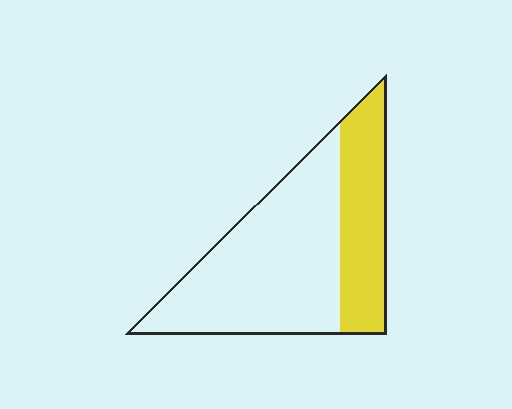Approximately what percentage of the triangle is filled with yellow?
Approximately 35%.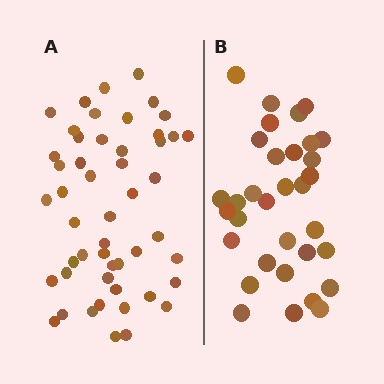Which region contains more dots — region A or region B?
Region A (the left region) has more dots.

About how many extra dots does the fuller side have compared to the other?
Region A has approximately 15 more dots than region B.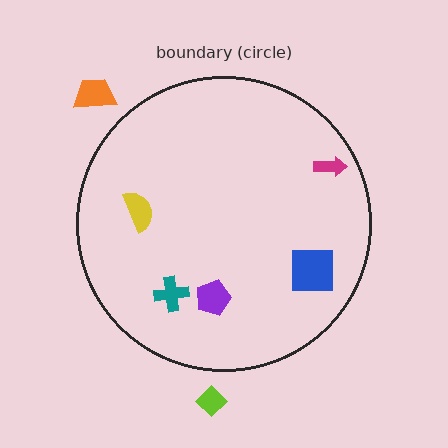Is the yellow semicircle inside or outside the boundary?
Inside.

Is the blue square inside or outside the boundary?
Inside.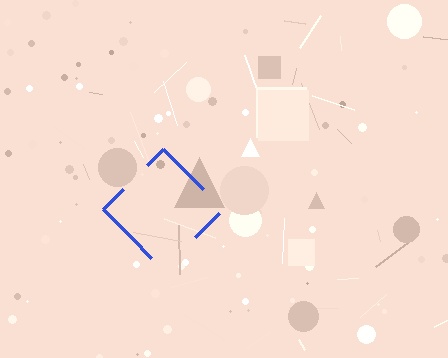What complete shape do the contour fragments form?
The contour fragments form a diamond.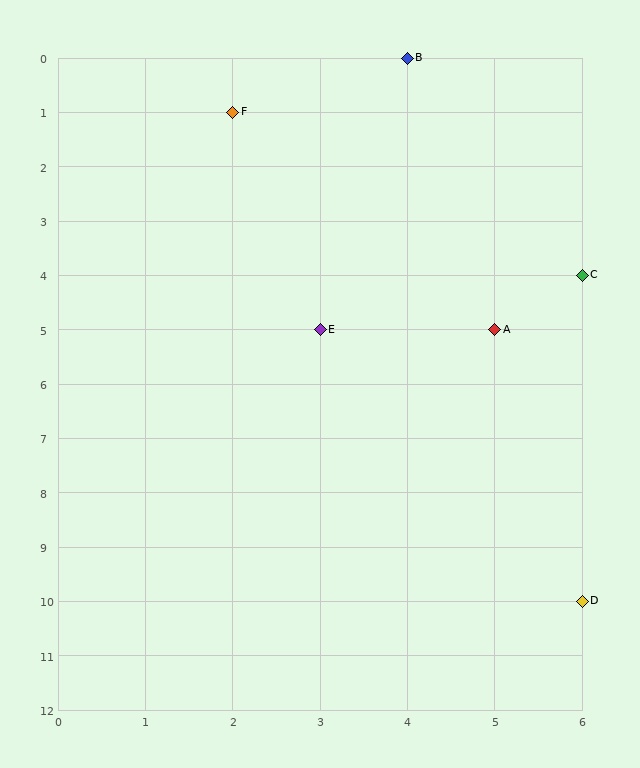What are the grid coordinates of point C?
Point C is at grid coordinates (6, 4).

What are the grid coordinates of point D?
Point D is at grid coordinates (6, 10).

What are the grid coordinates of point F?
Point F is at grid coordinates (2, 1).